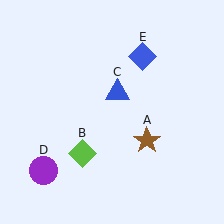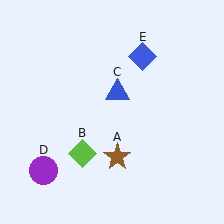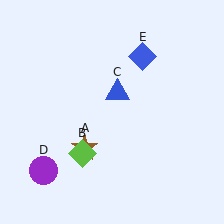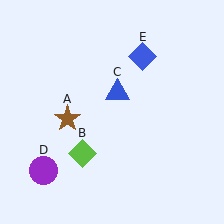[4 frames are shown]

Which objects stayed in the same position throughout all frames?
Lime diamond (object B) and blue triangle (object C) and purple circle (object D) and blue diamond (object E) remained stationary.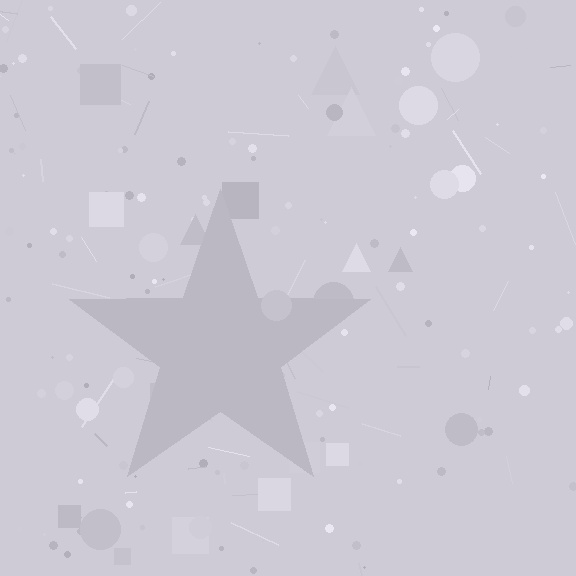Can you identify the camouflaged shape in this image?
The camouflaged shape is a star.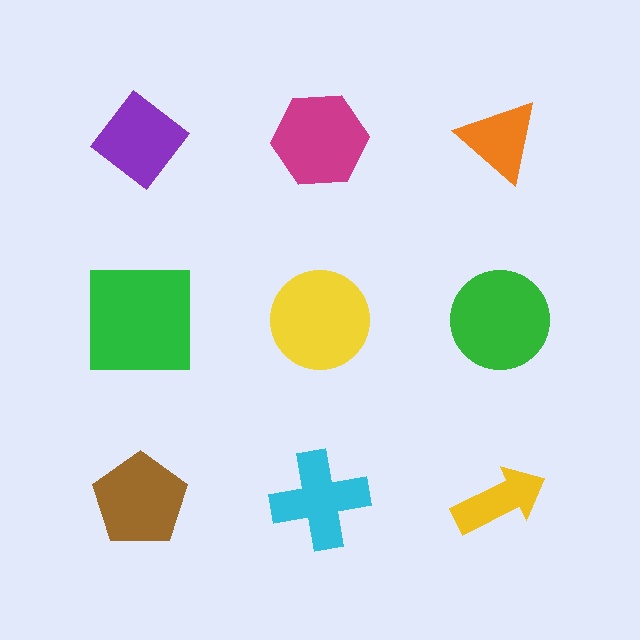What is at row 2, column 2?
A yellow circle.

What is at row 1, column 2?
A magenta hexagon.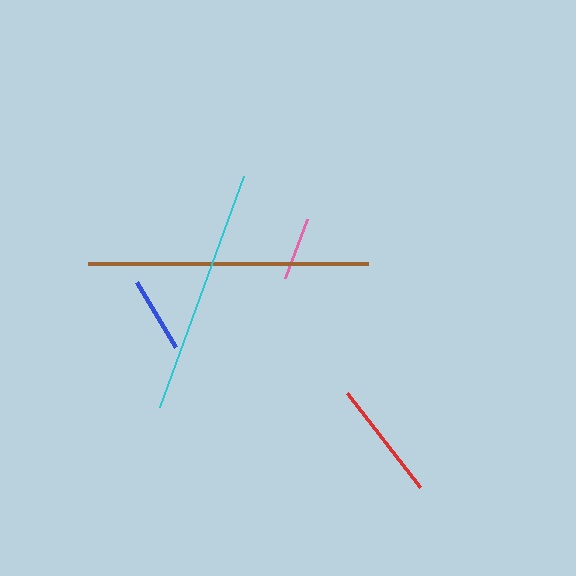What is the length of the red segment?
The red segment is approximately 119 pixels long.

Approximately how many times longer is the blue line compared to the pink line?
The blue line is approximately 1.2 times the length of the pink line.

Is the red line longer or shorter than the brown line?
The brown line is longer than the red line.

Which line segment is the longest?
The brown line is the longest at approximately 280 pixels.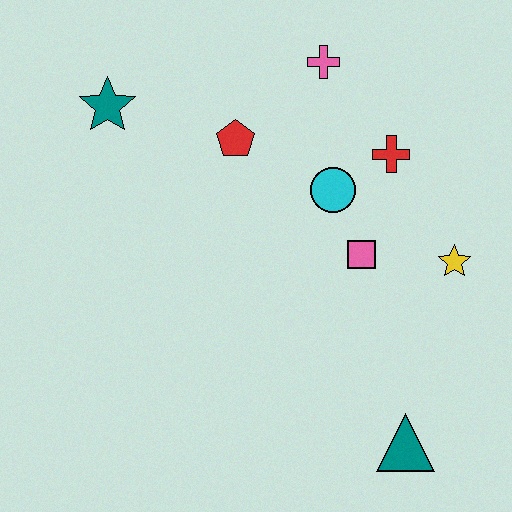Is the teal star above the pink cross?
No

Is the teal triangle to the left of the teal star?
No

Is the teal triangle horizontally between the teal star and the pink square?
No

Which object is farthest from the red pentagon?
The teal triangle is farthest from the red pentagon.